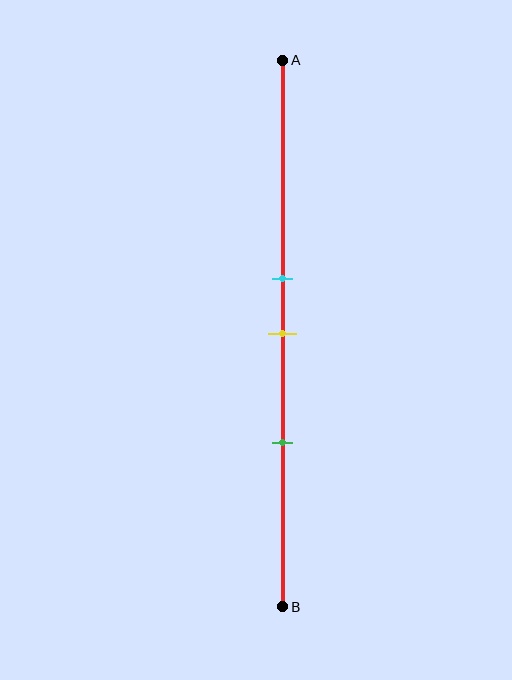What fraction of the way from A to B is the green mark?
The green mark is approximately 70% (0.7) of the way from A to B.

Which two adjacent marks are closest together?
The cyan and yellow marks are the closest adjacent pair.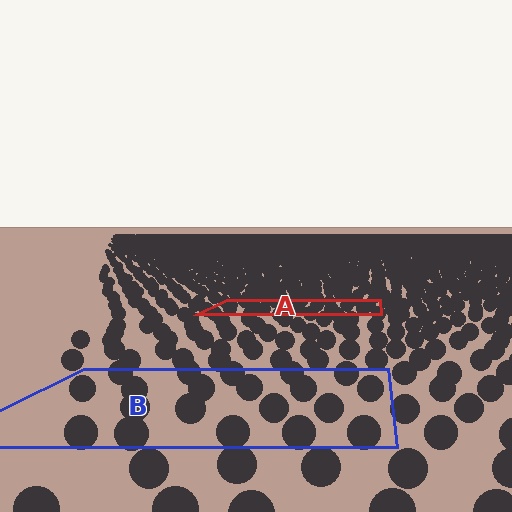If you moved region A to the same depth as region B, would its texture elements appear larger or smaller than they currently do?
They would appear larger. At a closer depth, the same texture elements are projected at a bigger on-screen size.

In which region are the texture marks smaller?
The texture marks are smaller in region A, because it is farther away.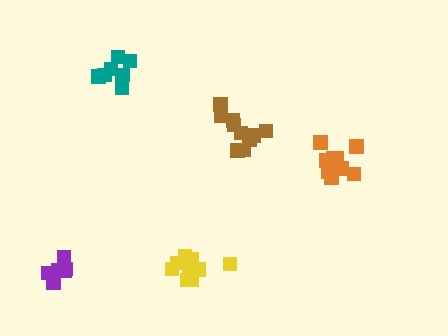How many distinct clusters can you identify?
There are 5 distinct clusters.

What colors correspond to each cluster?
The clusters are colored: brown, purple, orange, teal, yellow.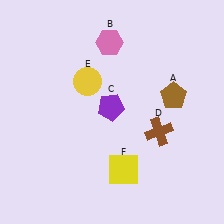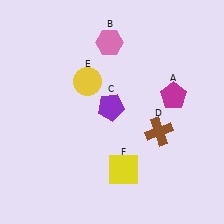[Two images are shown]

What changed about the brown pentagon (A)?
In Image 1, A is brown. In Image 2, it changed to magenta.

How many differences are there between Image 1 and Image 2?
There is 1 difference between the two images.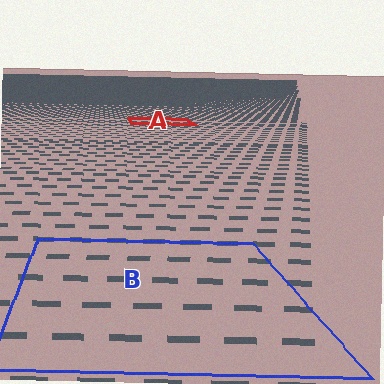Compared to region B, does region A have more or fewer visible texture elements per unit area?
Region A has more texture elements per unit area — they are packed more densely because it is farther away.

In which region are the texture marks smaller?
The texture marks are smaller in region A, because it is farther away.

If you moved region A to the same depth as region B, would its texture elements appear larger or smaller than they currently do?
They would appear larger. At a closer depth, the same texture elements are projected at a bigger on-screen size.